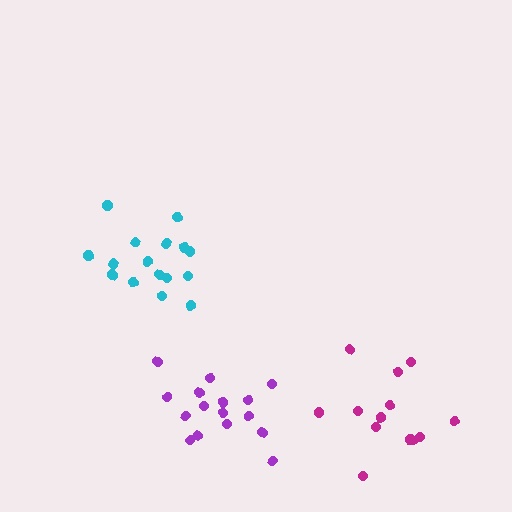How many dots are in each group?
Group 1: 16 dots, Group 2: 16 dots, Group 3: 14 dots (46 total).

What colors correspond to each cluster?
The clusters are colored: cyan, purple, magenta.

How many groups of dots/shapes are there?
There are 3 groups.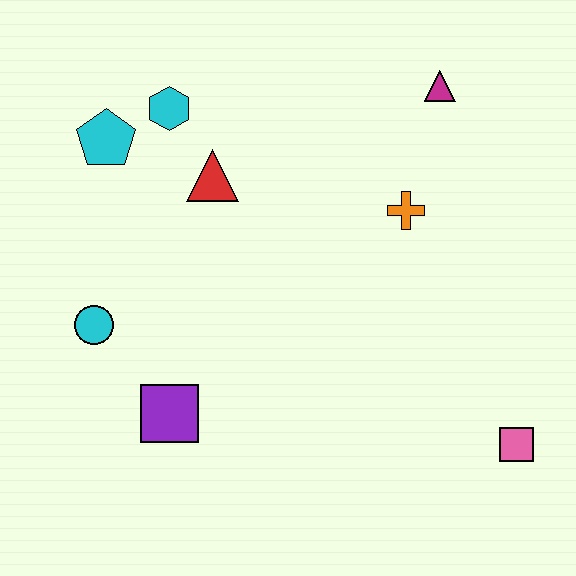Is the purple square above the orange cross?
No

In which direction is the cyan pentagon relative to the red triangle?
The cyan pentagon is to the left of the red triangle.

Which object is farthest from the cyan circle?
The pink square is farthest from the cyan circle.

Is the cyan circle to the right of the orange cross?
No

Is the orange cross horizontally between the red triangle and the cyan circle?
No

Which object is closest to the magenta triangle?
The orange cross is closest to the magenta triangle.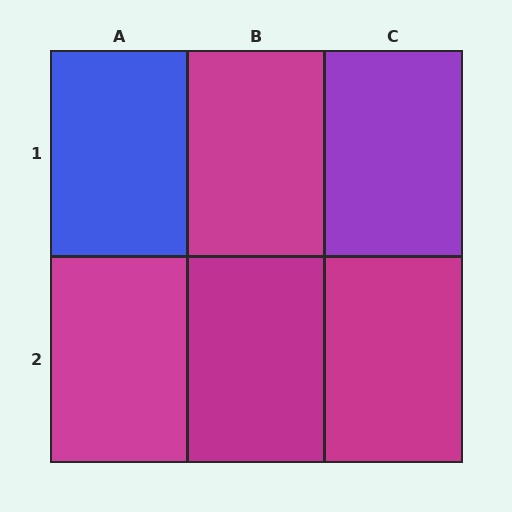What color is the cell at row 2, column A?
Magenta.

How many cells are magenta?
4 cells are magenta.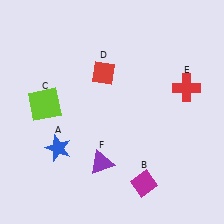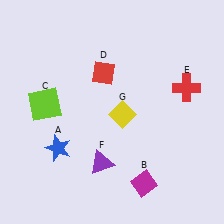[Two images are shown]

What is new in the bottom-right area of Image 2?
A yellow diamond (G) was added in the bottom-right area of Image 2.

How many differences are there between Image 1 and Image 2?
There is 1 difference between the two images.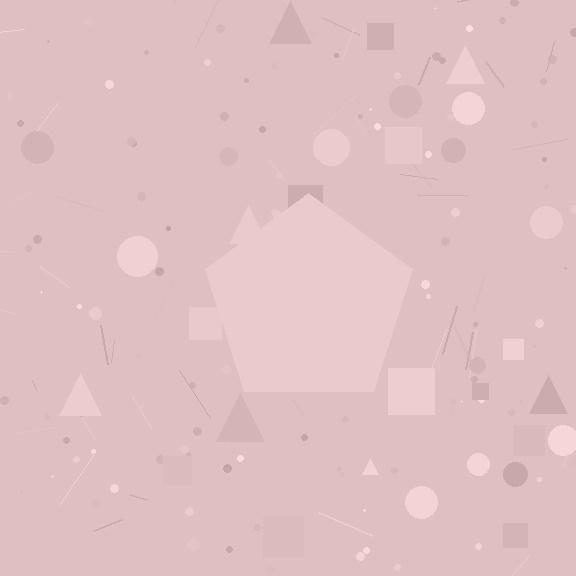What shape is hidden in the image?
A pentagon is hidden in the image.